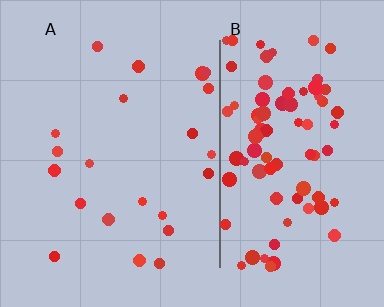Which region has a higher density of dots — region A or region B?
B (the right).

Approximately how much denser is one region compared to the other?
Approximately 4.2× — region B over region A.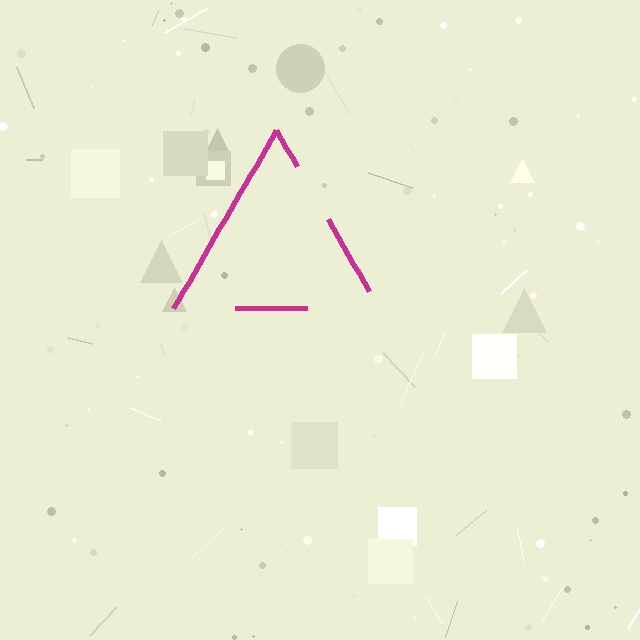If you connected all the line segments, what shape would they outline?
They would outline a triangle.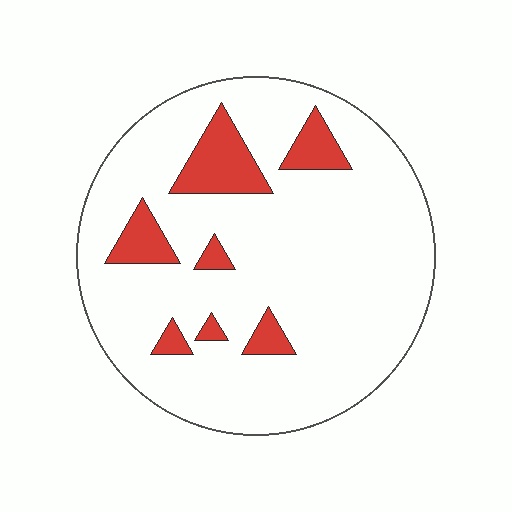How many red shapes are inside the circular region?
7.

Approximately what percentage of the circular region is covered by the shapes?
Approximately 15%.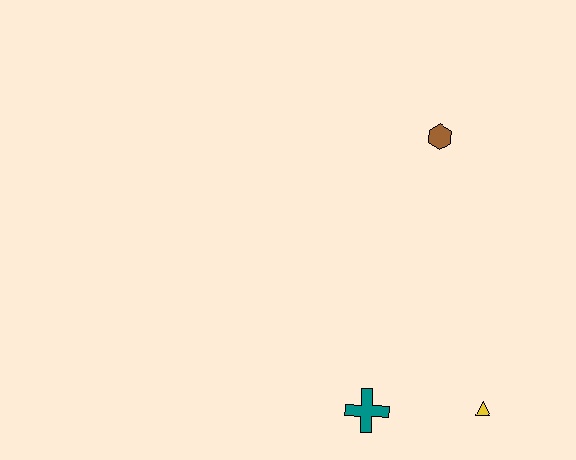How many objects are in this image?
There are 3 objects.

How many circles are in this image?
There are no circles.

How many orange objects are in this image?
There are no orange objects.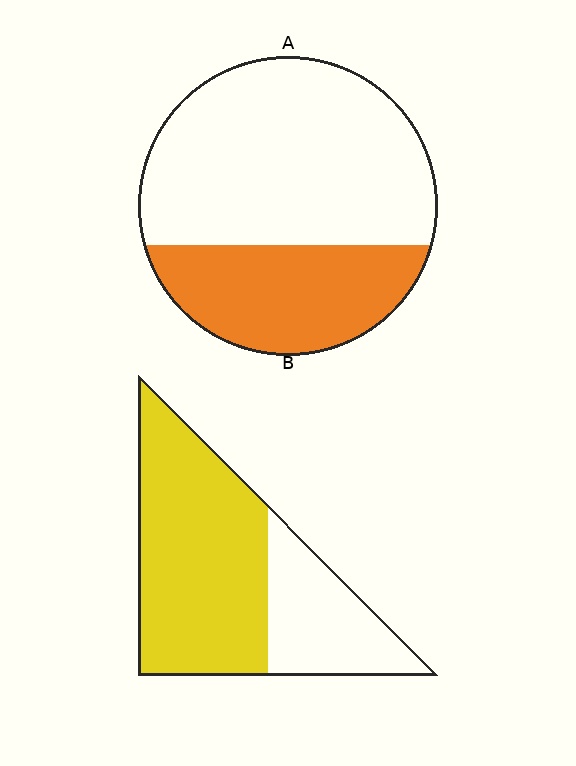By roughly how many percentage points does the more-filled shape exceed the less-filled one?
By roughly 35 percentage points (B over A).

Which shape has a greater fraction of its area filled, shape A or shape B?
Shape B.